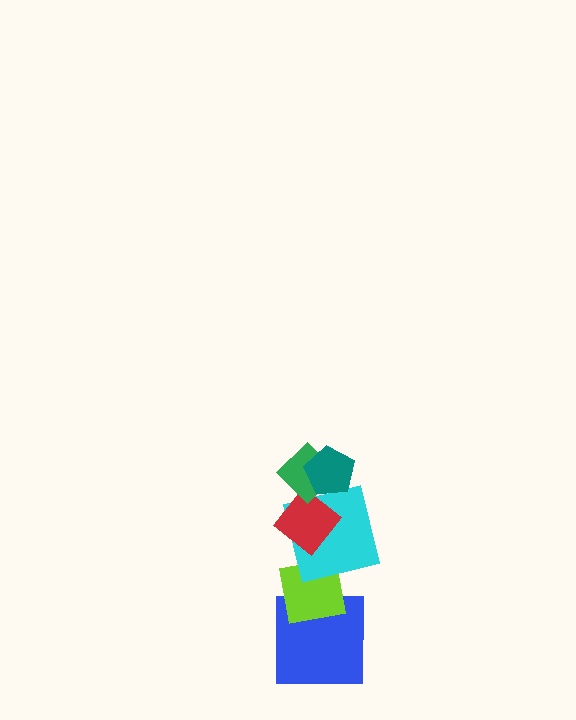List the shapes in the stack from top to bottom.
From top to bottom: the teal pentagon, the green diamond, the red diamond, the cyan square, the lime square, the blue square.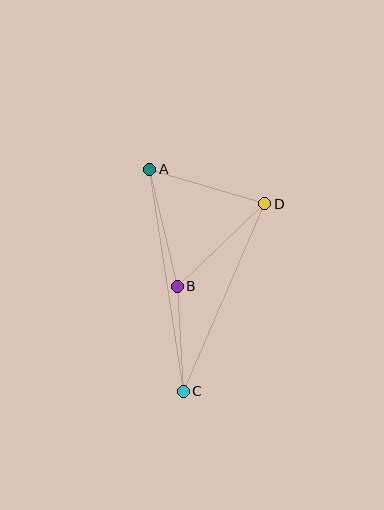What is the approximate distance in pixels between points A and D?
The distance between A and D is approximately 120 pixels.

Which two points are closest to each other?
Points B and C are closest to each other.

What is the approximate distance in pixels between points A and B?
The distance between A and B is approximately 120 pixels.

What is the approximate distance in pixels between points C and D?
The distance between C and D is approximately 204 pixels.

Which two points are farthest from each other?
Points A and C are farthest from each other.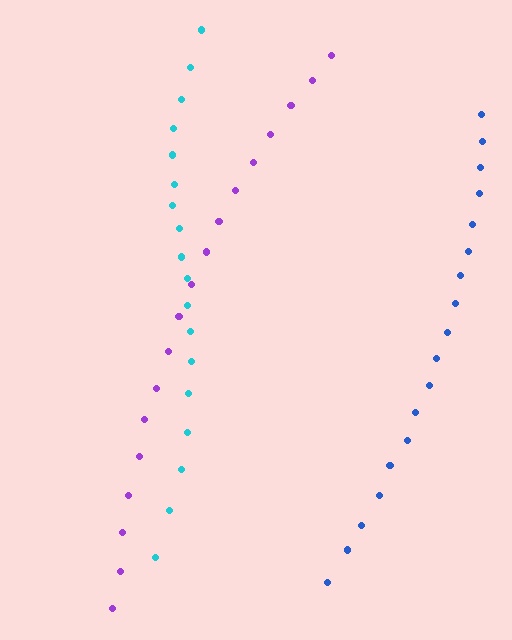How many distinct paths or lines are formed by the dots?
There are 3 distinct paths.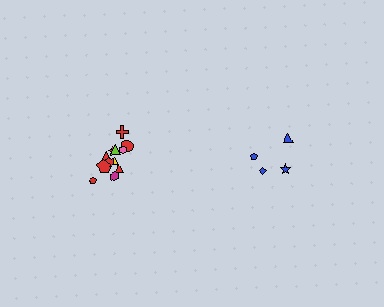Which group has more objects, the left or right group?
The left group.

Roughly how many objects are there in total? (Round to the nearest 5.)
Roughly 15 objects in total.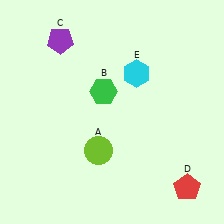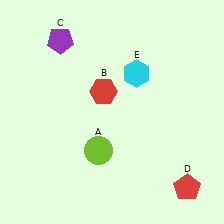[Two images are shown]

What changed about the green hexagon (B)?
In Image 1, B is green. In Image 2, it changed to red.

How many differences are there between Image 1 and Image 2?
There is 1 difference between the two images.